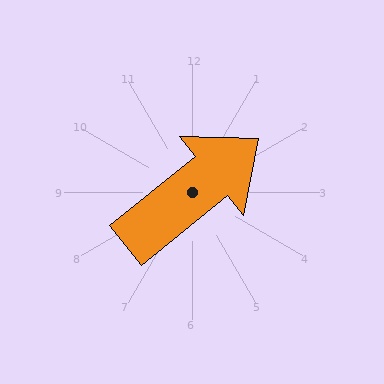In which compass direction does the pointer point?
Northeast.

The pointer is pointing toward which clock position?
Roughly 2 o'clock.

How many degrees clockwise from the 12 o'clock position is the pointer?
Approximately 51 degrees.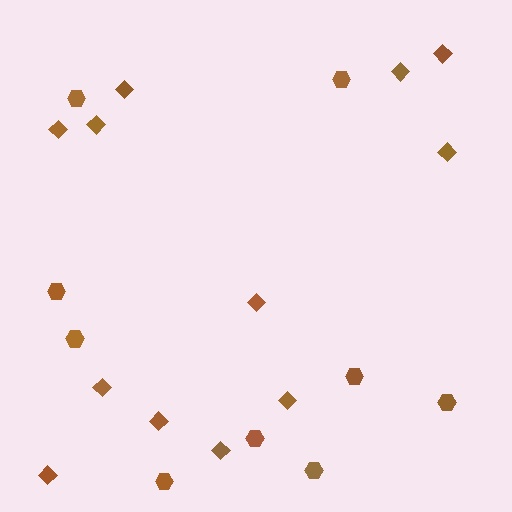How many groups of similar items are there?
There are 2 groups: one group of diamonds (12) and one group of hexagons (9).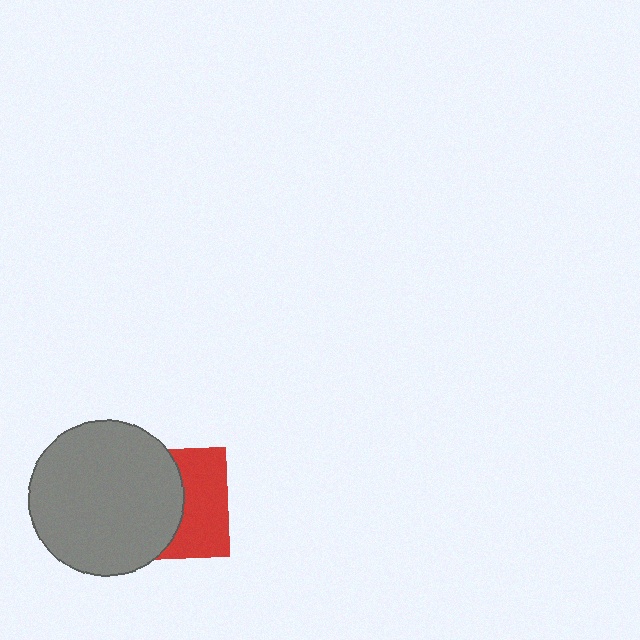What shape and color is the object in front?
The object in front is a gray circle.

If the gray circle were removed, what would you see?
You would see the complete red square.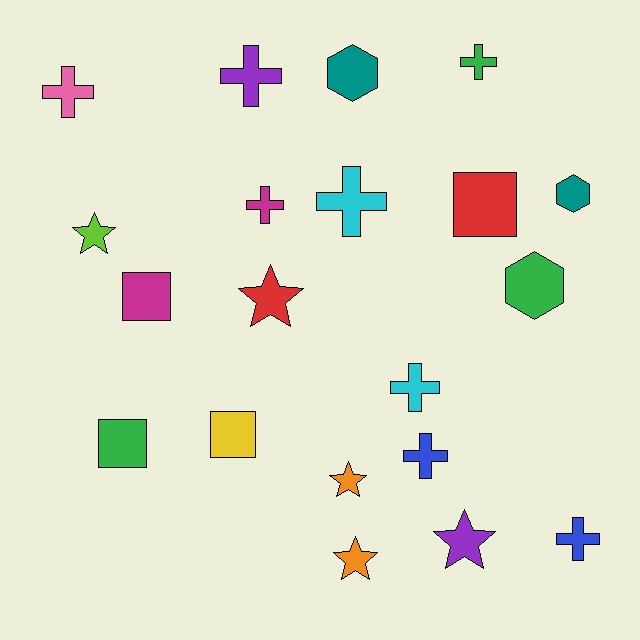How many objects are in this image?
There are 20 objects.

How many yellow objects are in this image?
There is 1 yellow object.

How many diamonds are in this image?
There are no diamonds.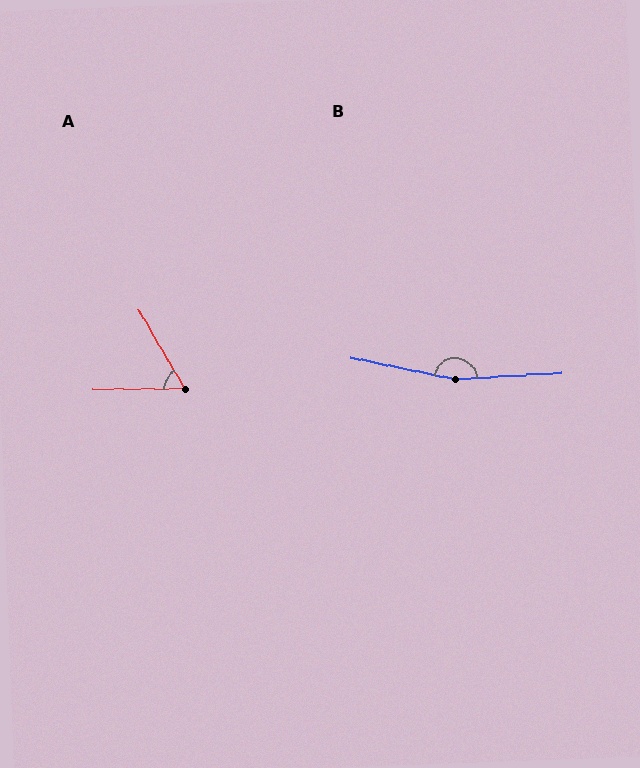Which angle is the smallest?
A, at approximately 60 degrees.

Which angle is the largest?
B, at approximately 165 degrees.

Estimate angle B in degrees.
Approximately 165 degrees.